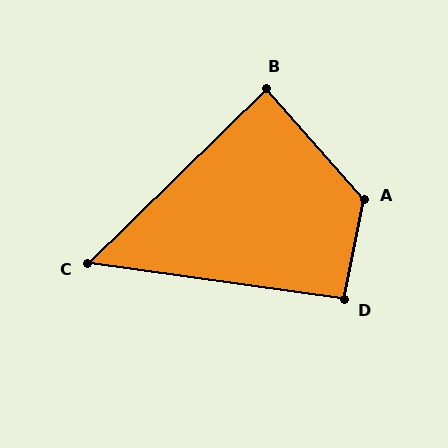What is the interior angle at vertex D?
Approximately 93 degrees (approximately right).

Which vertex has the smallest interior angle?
C, at approximately 52 degrees.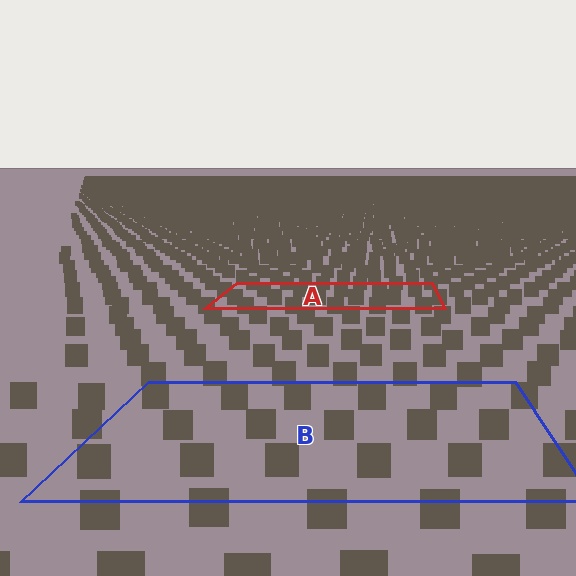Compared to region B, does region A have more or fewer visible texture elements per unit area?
Region A has more texture elements per unit area — they are packed more densely because it is farther away.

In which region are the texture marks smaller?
The texture marks are smaller in region A, because it is farther away.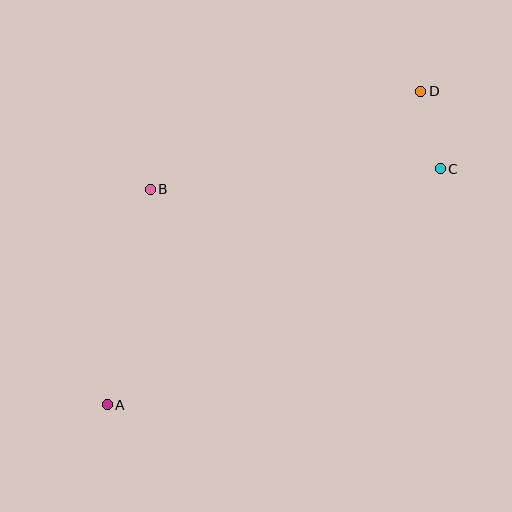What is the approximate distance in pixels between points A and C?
The distance between A and C is approximately 408 pixels.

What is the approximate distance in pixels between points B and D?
The distance between B and D is approximately 287 pixels.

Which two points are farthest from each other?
Points A and D are farthest from each other.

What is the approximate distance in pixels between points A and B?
The distance between A and B is approximately 220 pixels.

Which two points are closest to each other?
Points C and D are closest to each other.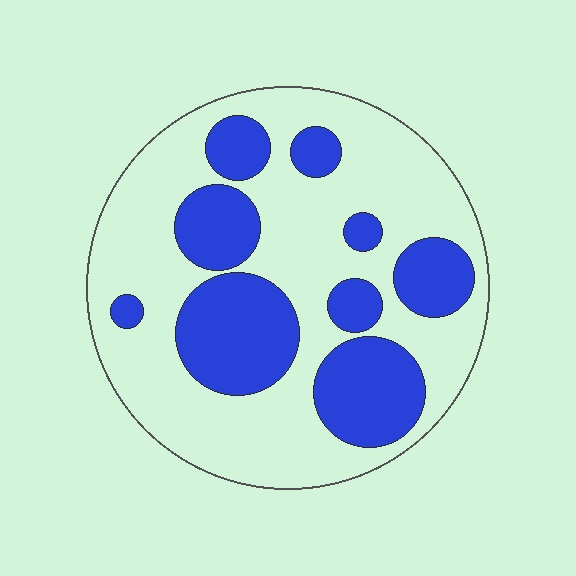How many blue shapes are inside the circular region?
9.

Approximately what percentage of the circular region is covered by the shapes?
Approximately 35%.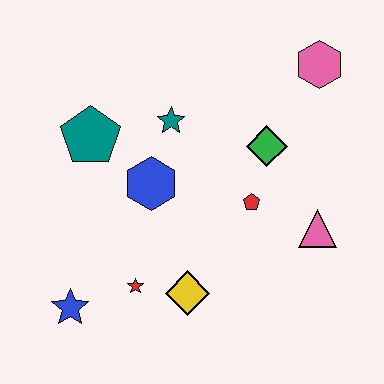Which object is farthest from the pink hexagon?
The blue star is farthest from the pink hexagon.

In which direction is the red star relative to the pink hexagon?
The red star is below the pink hexagon.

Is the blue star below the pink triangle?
Yes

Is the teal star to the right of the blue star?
Yes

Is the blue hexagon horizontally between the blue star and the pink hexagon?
Yes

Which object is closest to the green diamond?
The red pentagon is closest to the green diamond.